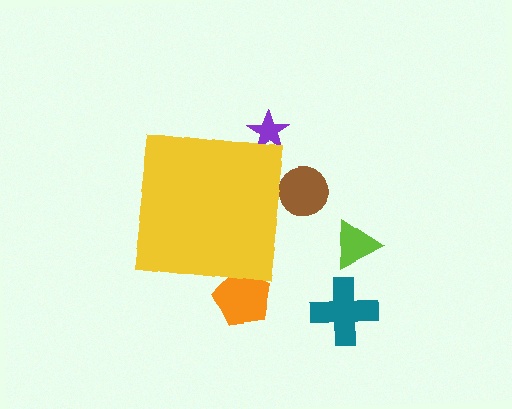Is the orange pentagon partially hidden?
Yes, the orange pentagon is partially hidden behind the yellow square.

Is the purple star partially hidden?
Yes, the purple star is partially hidden behind the yellow square.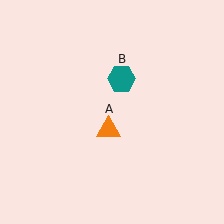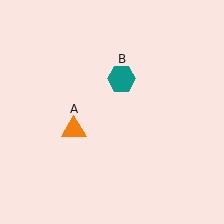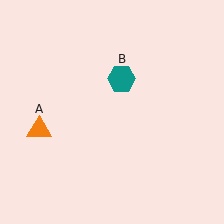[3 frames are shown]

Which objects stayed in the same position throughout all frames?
Teal hexagon (object B) remained stationary.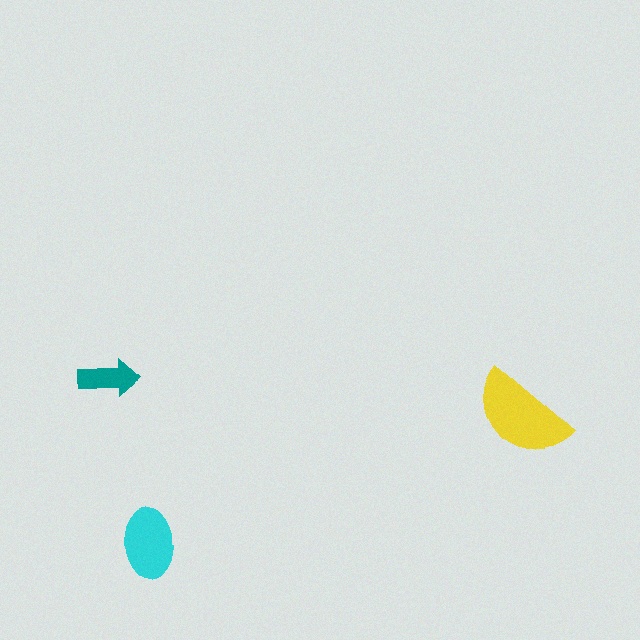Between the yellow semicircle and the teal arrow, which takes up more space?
The yellow semicircle.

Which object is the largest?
The yellow semicircle.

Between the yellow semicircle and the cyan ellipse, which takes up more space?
The yellow semicircle.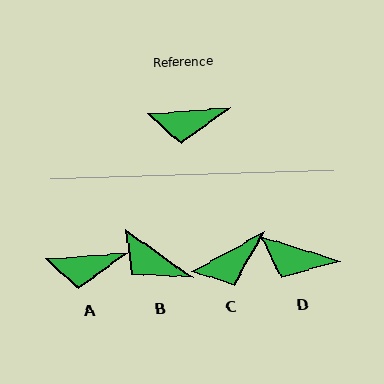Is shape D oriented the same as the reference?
No, it is off by about 21 degrees.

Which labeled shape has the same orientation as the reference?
A.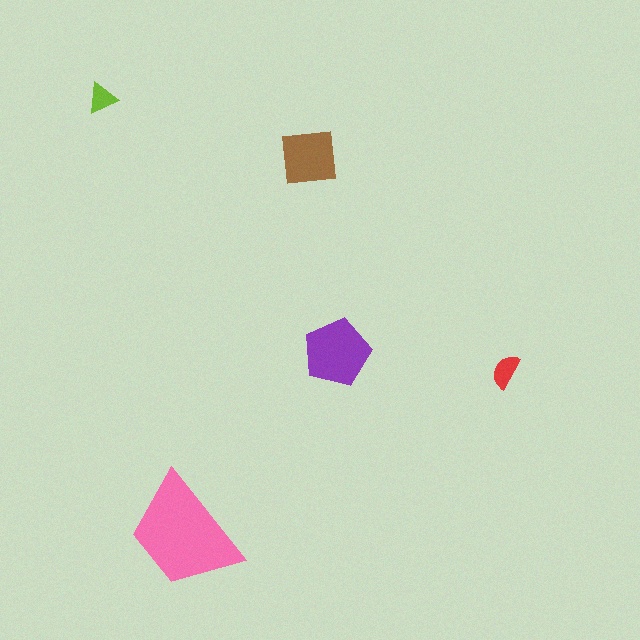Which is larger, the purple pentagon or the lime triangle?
The purple pentagon.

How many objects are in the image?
There are 5 objects in the image.